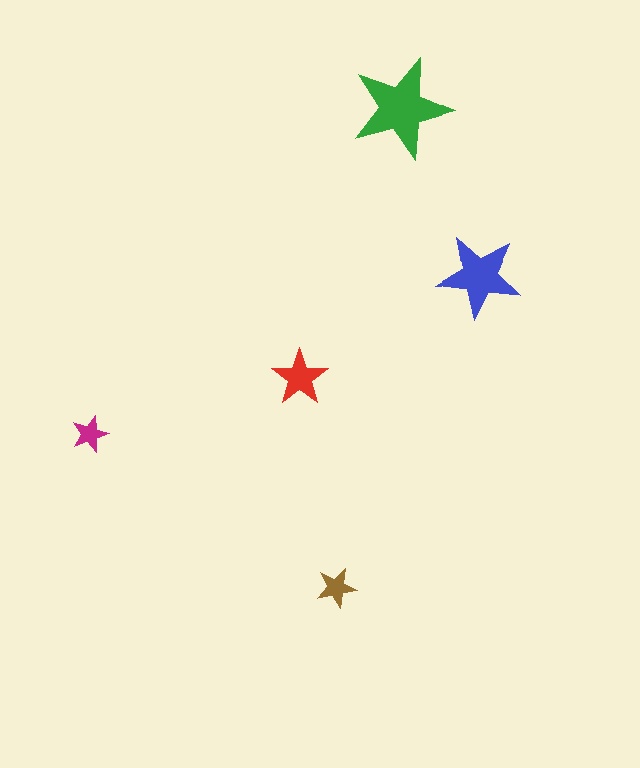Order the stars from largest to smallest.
the green one, the blue one, the red one, the brown one, the magenta one.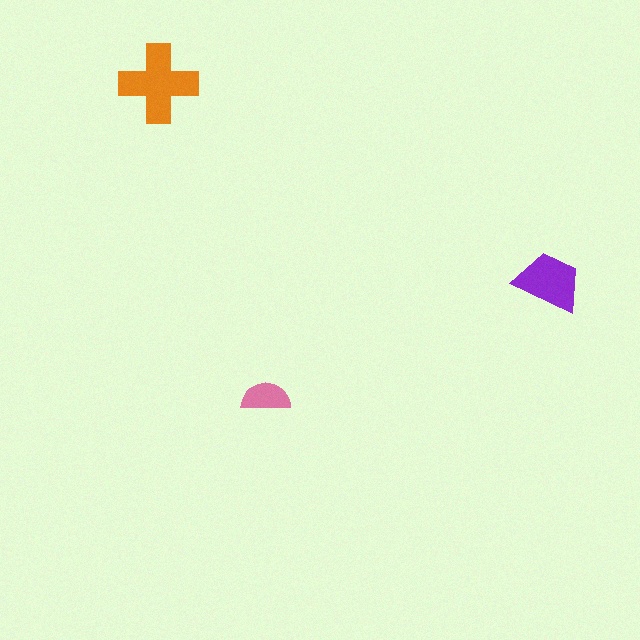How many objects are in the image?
There are 3 objects in the image.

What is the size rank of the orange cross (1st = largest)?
1st.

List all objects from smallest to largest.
The pink semicircle, the purple trapezoid, the orange cross.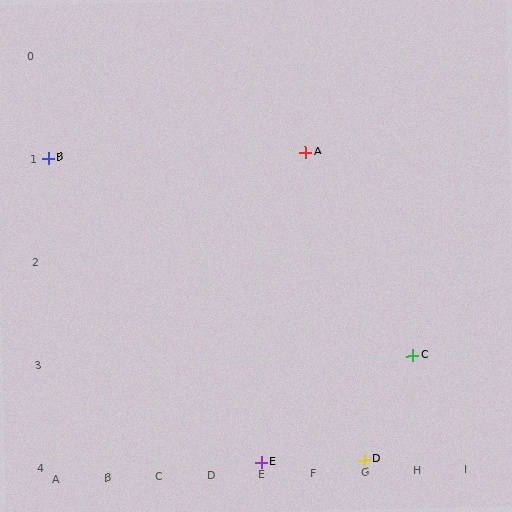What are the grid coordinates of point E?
Point E is at grid coordinates (E, 4).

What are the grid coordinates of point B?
Point B is at grid coordinates (A, 1).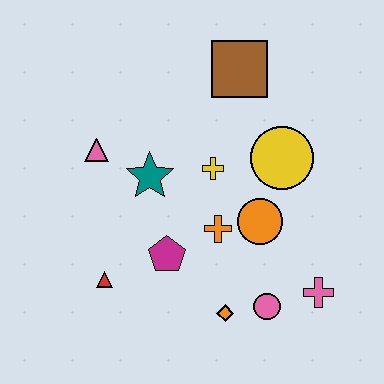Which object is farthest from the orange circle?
The pink triangle is farthest from the orange circle.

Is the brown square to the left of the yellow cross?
No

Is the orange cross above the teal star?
No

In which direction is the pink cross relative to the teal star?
The pink cross is to the right of the teal star.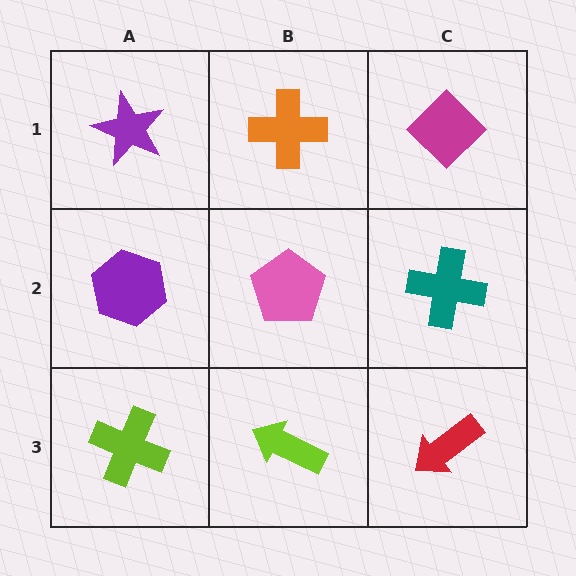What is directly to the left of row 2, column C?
A pink pentagon.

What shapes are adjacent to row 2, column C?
A magenta diamond (row 1, column C), a red arrow (row 3, column C), a pink pentagon (row 2, column B).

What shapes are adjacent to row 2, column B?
An orange cross (row 1, column B), a lime arrow (row 3, column B), a purple hexagon (row 2, column A), a teal cross (row 2, column C).